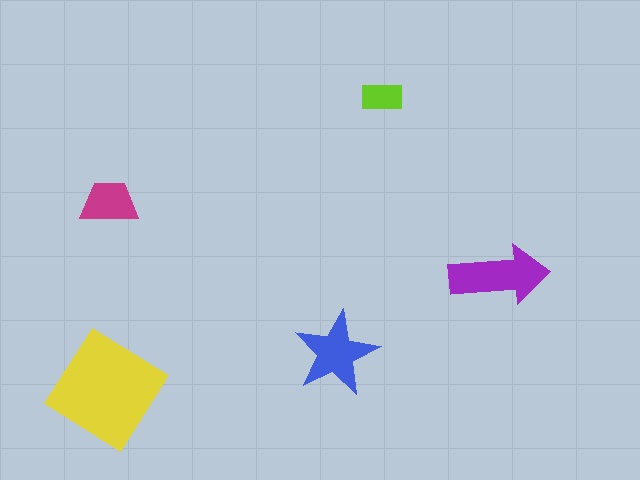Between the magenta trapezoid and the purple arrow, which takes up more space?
The purple arrow.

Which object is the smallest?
The lime rectangle.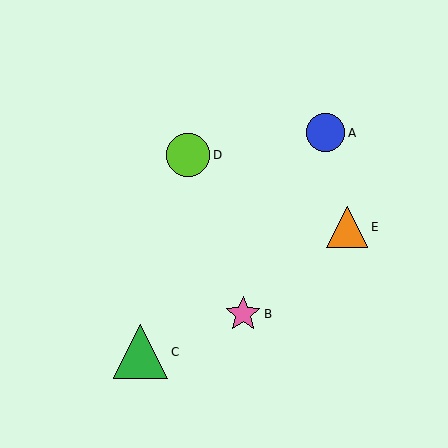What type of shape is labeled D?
Shape D is a lime circle.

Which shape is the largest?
The green triangle (labeled C) is the largest.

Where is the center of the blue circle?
The center of the blue circle is at (325, 133).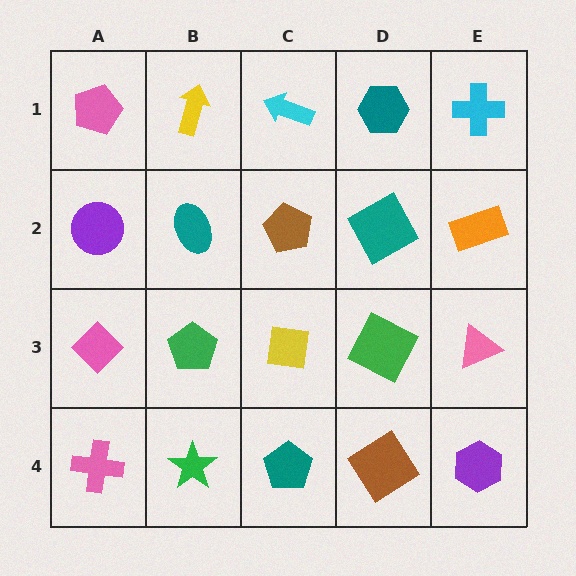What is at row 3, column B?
A green pentagon.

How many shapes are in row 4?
5 shapes.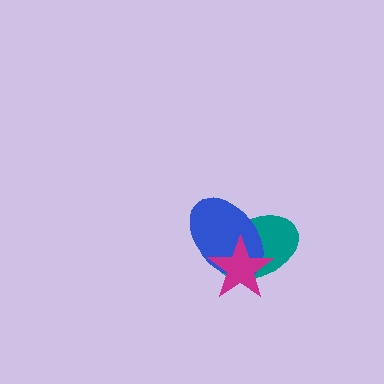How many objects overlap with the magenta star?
2 objects overlap with the magenta star.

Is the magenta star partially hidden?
No, no other shape covers it.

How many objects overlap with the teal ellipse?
2 objects overlap with the teal ellipse.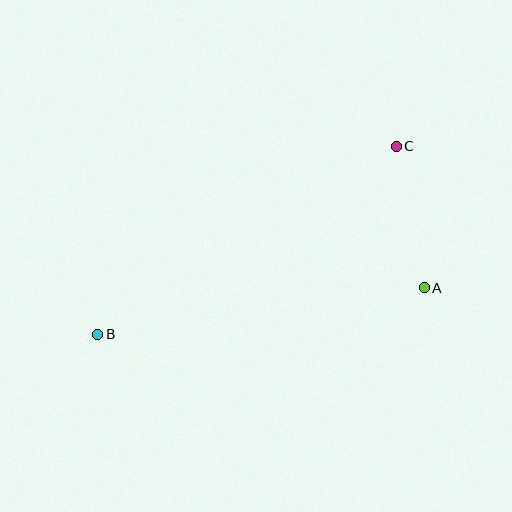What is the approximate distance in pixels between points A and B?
The distance between A and B is approximately 330 pixels.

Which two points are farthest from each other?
Points B and C are farthest from each other.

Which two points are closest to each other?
Points A and C are closest to each other.